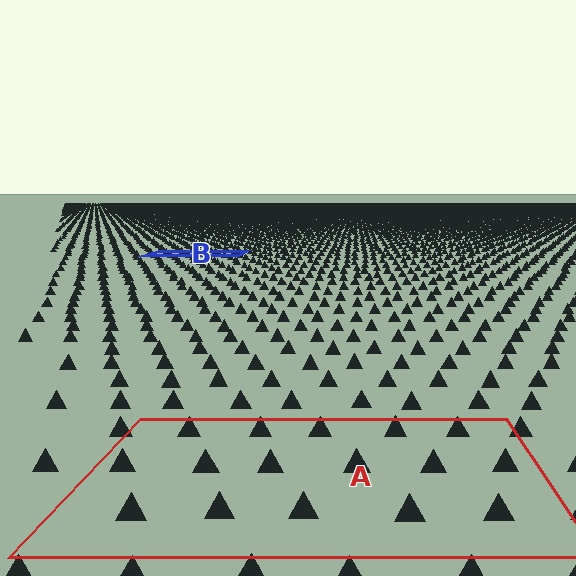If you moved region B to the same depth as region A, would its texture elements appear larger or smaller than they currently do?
They would appear larger. At a closer depth, the same texture elements are projected at a bigger on-screen size.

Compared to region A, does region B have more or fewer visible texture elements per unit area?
Region B has more texture elements per unit area — they are packed more densely because it is farther away.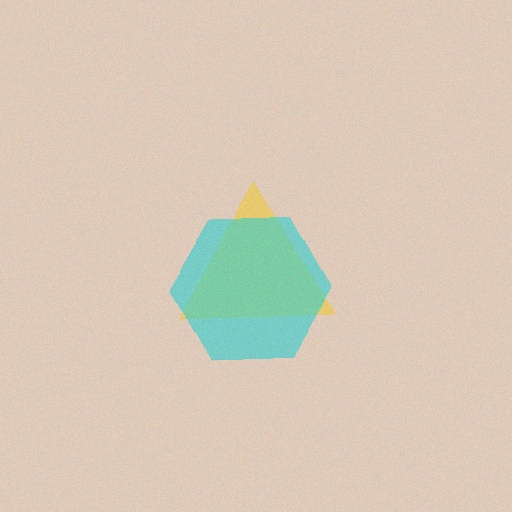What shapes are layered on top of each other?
The layered shapes are: a yellow triangle, a cyan hexagon.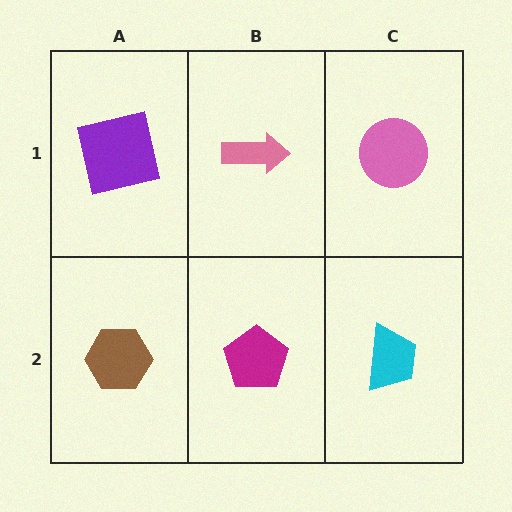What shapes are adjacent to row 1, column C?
A cyan trapezoid (row 2, column C), a pink arrow (row 1, column B).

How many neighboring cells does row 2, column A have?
2.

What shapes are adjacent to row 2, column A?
A purple square (row 1, column A), a magenta pentagon (row 2, column B).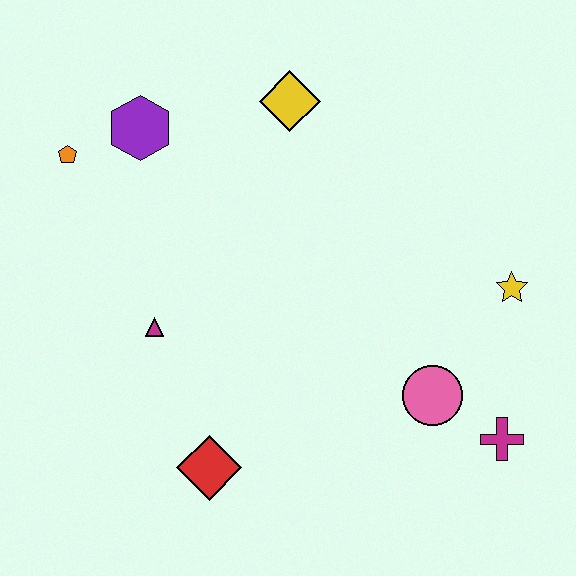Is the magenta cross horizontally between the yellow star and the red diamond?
Yes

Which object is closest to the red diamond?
The magenta triangle is closest to the red diamond.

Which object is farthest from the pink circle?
The orange pentagon is farthest from the pink circle.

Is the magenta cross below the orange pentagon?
Yes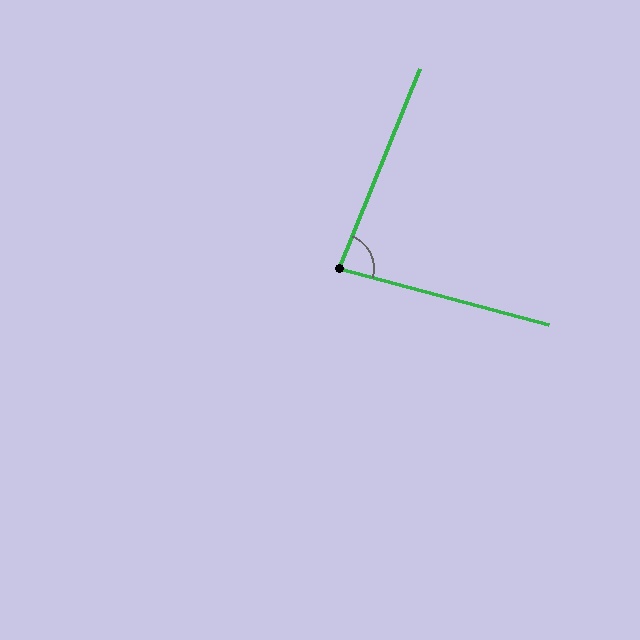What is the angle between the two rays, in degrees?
Approximately 83 degrees.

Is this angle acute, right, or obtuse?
It is acute.